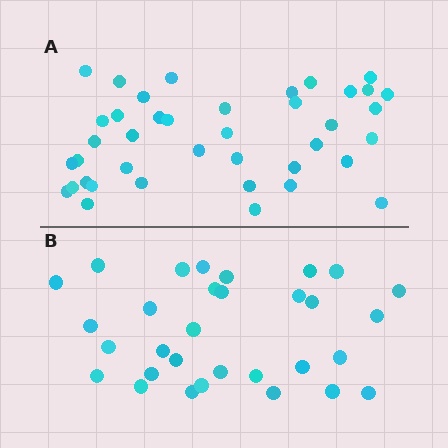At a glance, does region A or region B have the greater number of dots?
Region A (the top region) has more dots.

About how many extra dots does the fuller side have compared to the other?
Region A has roughly 8 or so more dots than region B.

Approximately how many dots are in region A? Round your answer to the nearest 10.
About 40 dots.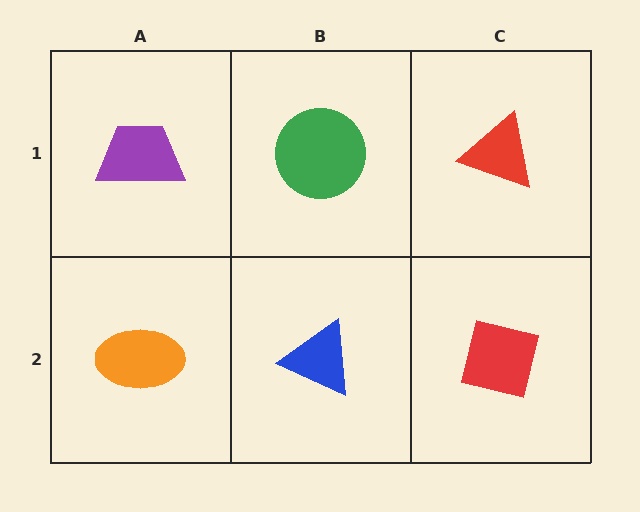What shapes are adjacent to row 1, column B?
A blue triangle (row 2, column B), a purple trapezoid (row 1, column A), a red triangle (row 1, column C).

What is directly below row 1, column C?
A red square.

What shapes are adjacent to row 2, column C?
A red triangle (row 1, column C), a blue triangle (row 2, column B).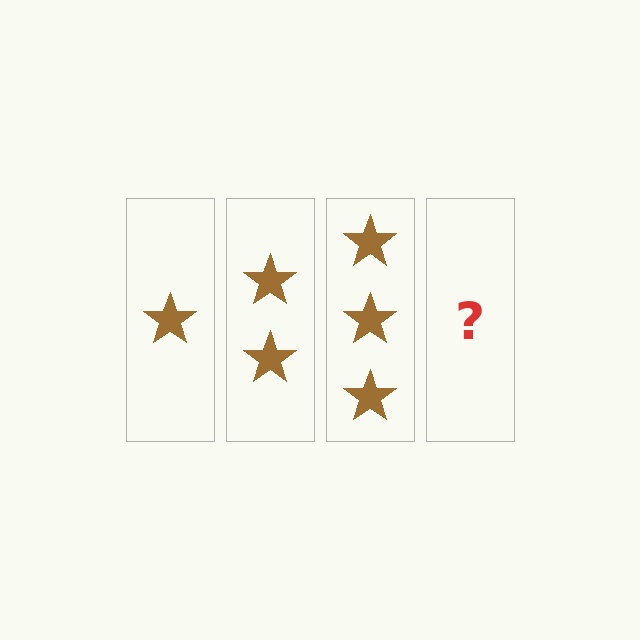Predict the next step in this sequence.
The next step is 4 stars.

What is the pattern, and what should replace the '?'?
The pattern is that each step adds one more star. The '?' should be 4 stars.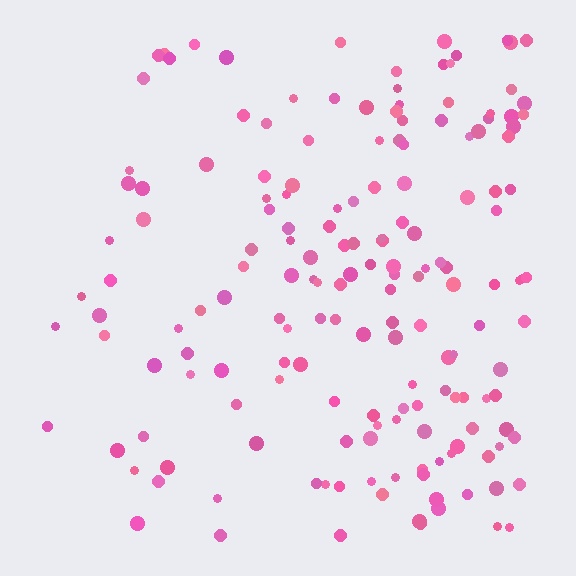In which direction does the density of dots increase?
From left to right, with the right side densest.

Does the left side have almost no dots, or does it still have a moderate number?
Still a moderate number, just noticeably fewer than the right.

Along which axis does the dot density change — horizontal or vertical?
Horizontal.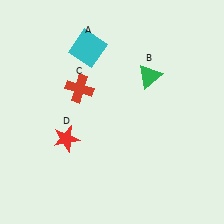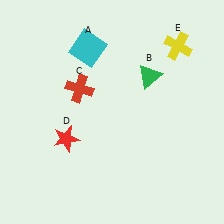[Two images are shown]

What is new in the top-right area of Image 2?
A yellow cross (E) was added in the top-right area of Image 2.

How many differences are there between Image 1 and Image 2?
There is 1 difference between the two images.